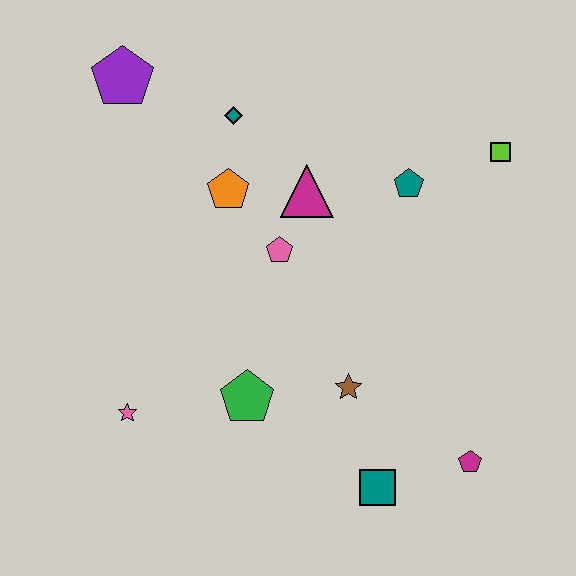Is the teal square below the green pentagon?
Yes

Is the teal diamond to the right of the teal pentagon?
No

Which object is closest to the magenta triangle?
The pink pentagon is closest to the magenta triangle.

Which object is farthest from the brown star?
The purple pentagon is farthest from the brown star.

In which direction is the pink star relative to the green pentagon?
The pink star is to the left of the green pentagon.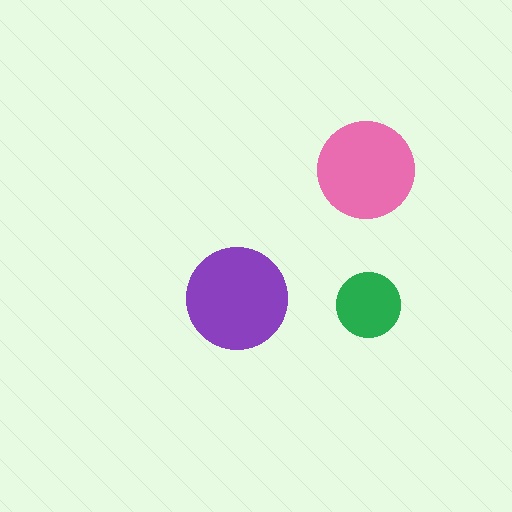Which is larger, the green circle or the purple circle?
The purple one.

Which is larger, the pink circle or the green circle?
The pink one.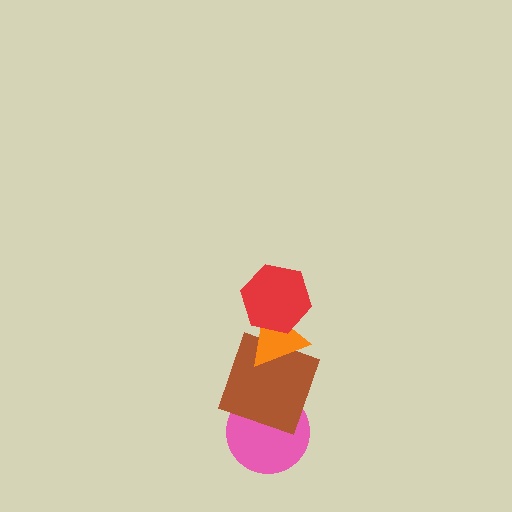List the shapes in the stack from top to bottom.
From top to bottom: the red hexagon, the orange triangle, the brown square, the pink circle.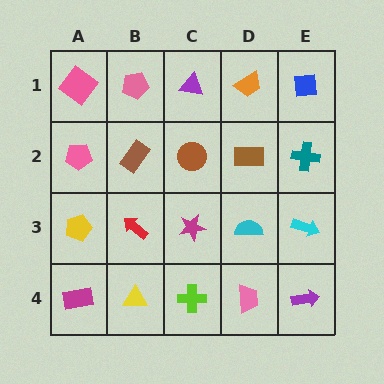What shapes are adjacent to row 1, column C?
A brown circle (row 2, column C), a pink pentagon (row 1, column B), an orange trapezoid (row 1, column D).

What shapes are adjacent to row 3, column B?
A brown rectangle (row 2, column B), a yellow triangle (row 4, column B), a yellow pentagon (row 3, column A), a magenta star (row 3, column C).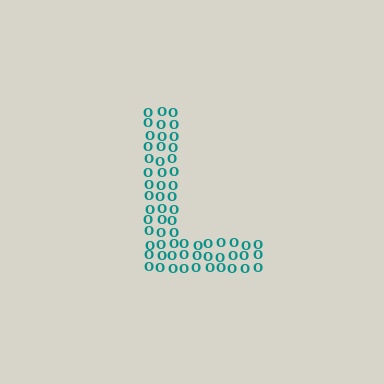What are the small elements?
The small elements are letter O's.